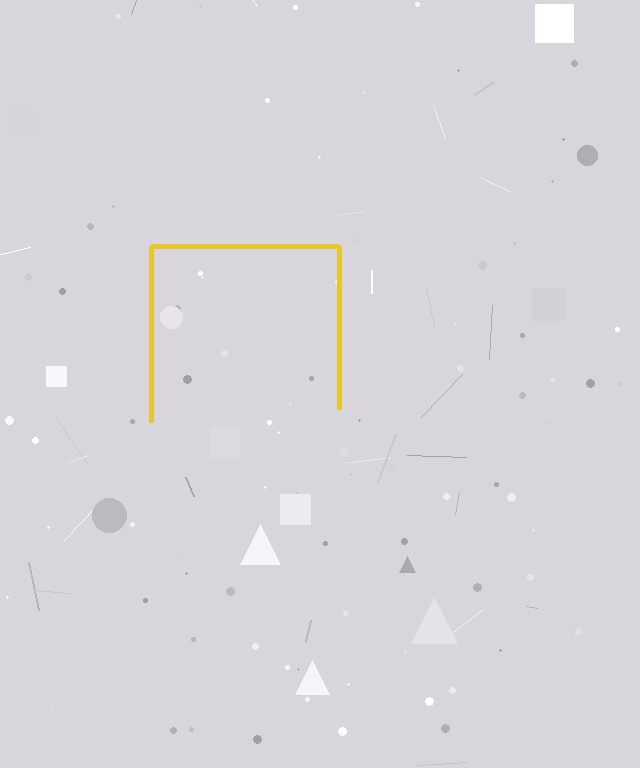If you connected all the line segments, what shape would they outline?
They would outline a square.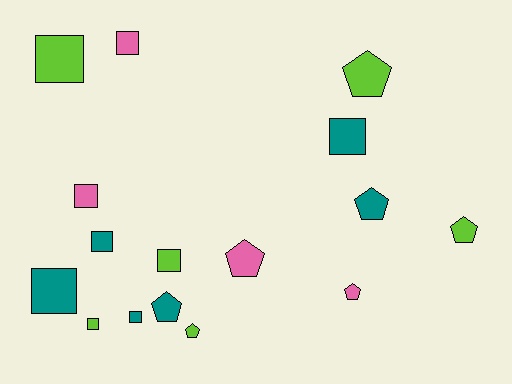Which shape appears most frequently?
Square, with 9 objects.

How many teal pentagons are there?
There are 2 teal pentagons.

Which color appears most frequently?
Lime, with 6 objects.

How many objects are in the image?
There are 16 objects.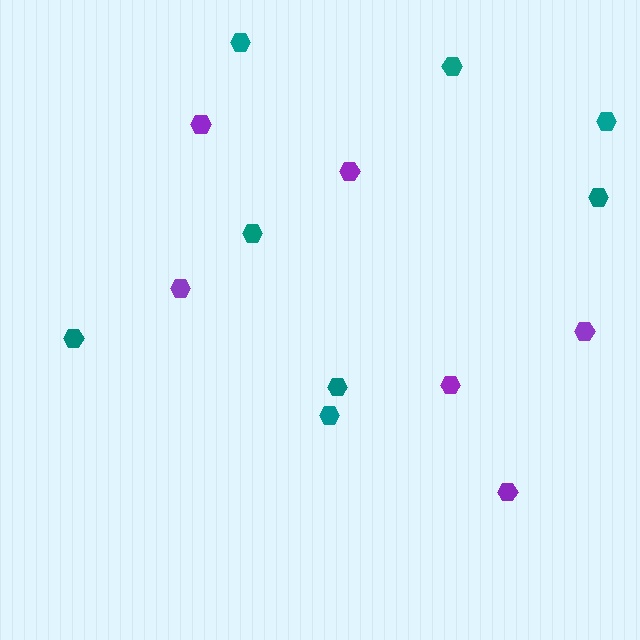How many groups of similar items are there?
There are 2 groups: one group of teal hexagons (8) and one group of purple hexagons (6).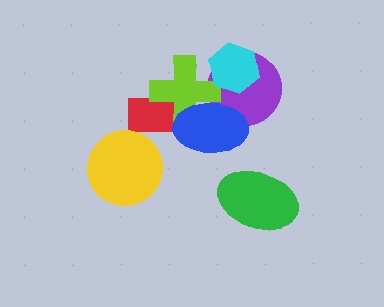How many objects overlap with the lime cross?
4 objects overlap with the lime cross.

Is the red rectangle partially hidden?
Yes, it is partially covered by another shape.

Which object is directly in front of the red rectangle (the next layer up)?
The lime cross is directly in front of the red rectangle.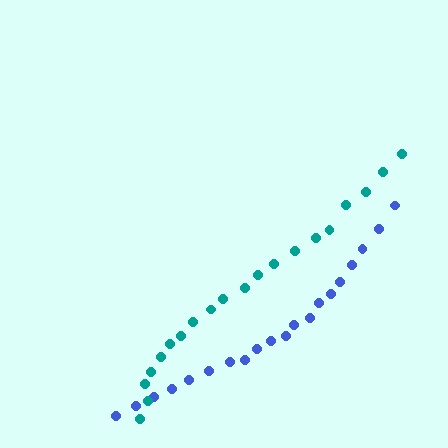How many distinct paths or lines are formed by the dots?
There are 2 distinct paths.